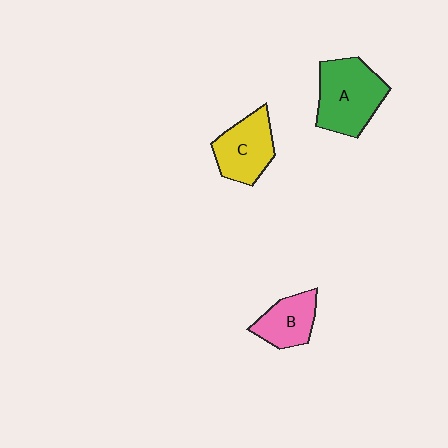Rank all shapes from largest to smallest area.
From largest to smallest: A (green), C (yellow), B (pink).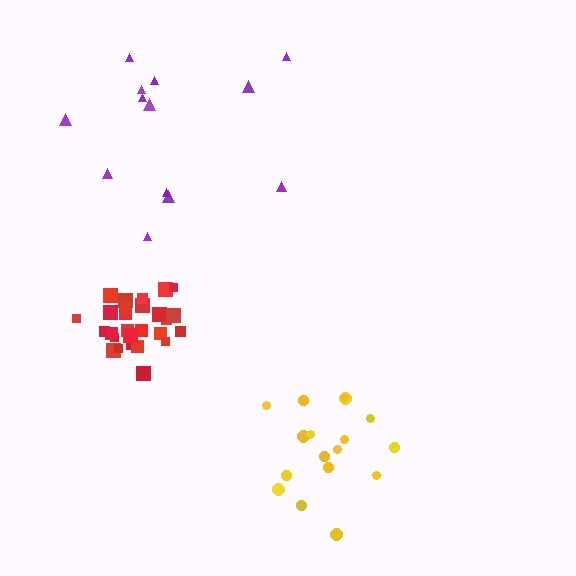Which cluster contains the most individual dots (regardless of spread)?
Red (28).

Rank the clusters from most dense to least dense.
red, yellow, purple.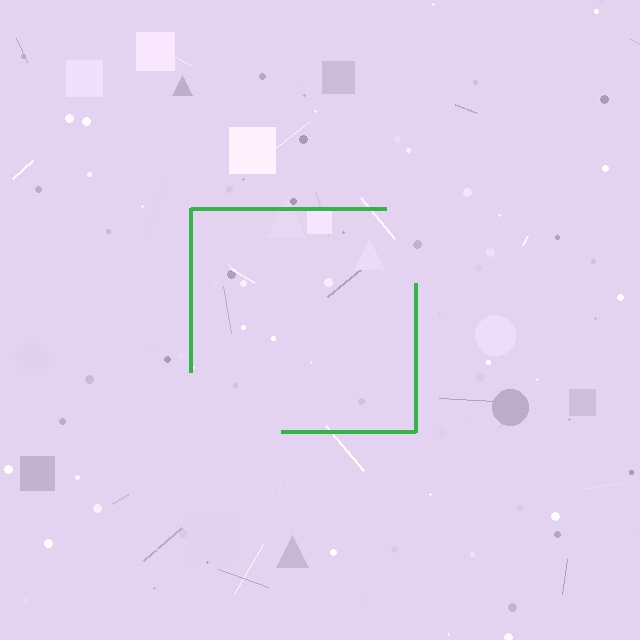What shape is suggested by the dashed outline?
The dashed outline suggests a square.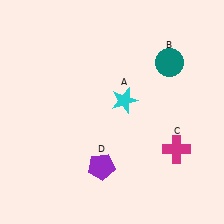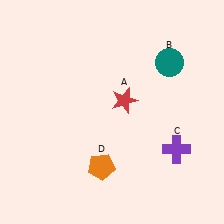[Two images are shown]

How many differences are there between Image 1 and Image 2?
There are 3 differences between the two images.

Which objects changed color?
A changed from cyan to red. C changed from magenta to purple. D changed from purple to orange.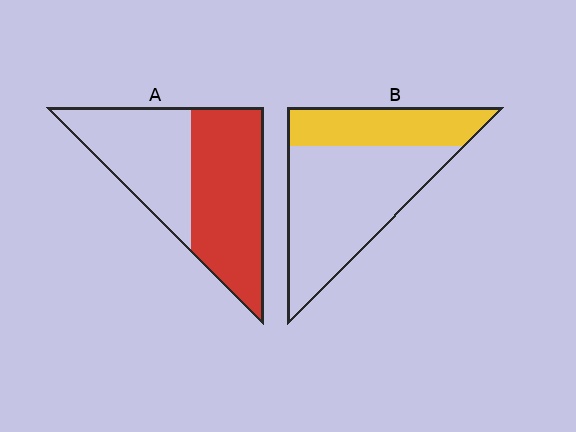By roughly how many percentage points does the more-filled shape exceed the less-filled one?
By roughly 25 percentage points (A over B).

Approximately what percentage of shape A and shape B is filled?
A is approximately 55% and B is approximately 30%.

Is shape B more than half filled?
No.